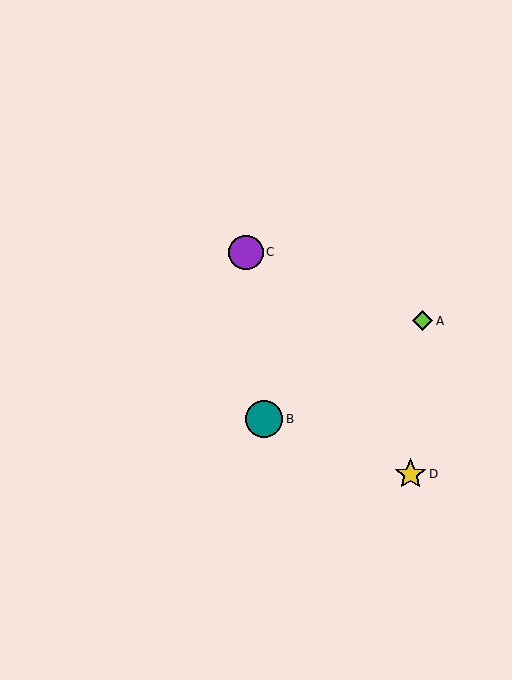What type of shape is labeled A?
Shape A is a lime diamond.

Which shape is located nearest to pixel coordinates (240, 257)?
The purple circle (labeled C) at (246, 252) is nearest to that location.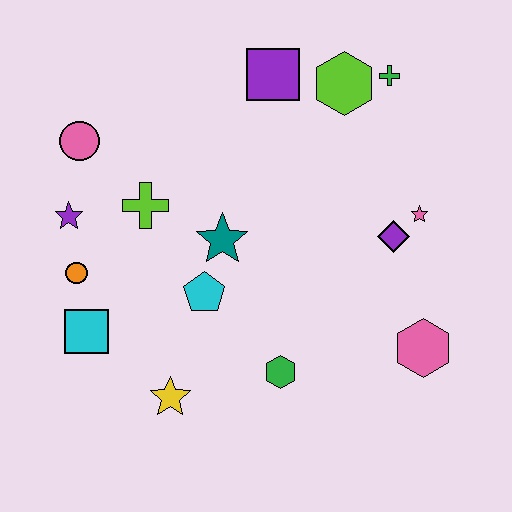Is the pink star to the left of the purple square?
No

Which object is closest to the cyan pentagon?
The teal star is closest to the cyan pentagon.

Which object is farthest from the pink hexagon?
The pink circle is farthest from the pink hexagon.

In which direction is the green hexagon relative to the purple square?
The green hexagon is below the purple square.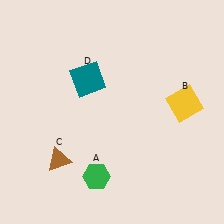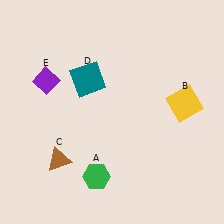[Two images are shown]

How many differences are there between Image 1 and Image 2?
There is 1 difference between the two images.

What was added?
A purple diamond (E) was added in Image 2.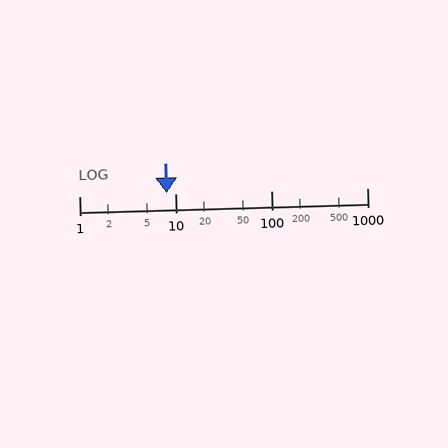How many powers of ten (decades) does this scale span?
The scale spans 3 decades, from 1 to 1000.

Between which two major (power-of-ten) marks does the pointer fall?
The pointer is between 1 and 10.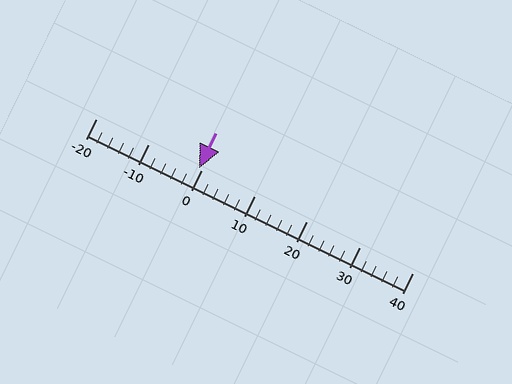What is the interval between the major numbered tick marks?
The major tick marks are spaced 10 units apart.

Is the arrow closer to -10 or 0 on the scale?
The arrow is closer to 0.